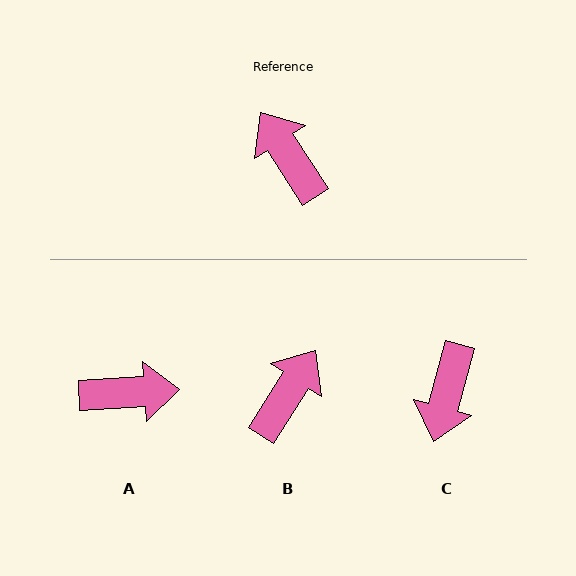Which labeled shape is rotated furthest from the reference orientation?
C, about 131 degrees away.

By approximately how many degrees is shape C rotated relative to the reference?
Approximately 131 degrees counter-clockwise.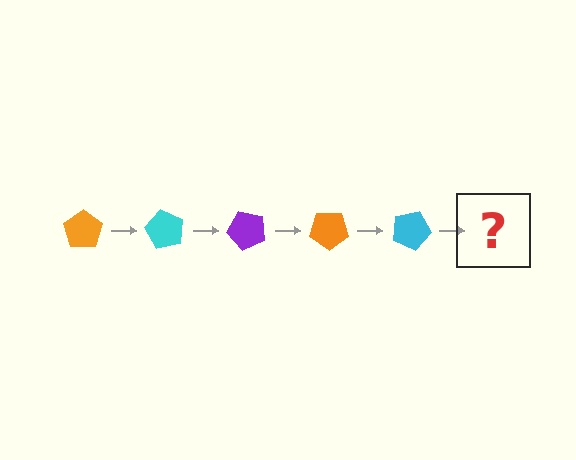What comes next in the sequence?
The next element should be a purple pentagon, rotated 300 degrees from the start.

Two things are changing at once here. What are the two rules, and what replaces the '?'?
The two rules are that it rotates 60 degrees each step and the color cycles through orange, cyan, and purple. The '?' should be a purple pentagon, rotated 300 degrees from the start.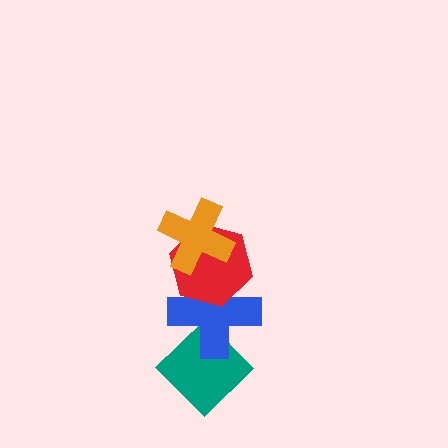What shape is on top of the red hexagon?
The orange cross is on top of the red hexagon.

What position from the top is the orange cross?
The orange cross is 1st from the top.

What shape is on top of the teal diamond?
The blue cross is on top of the teal diamond.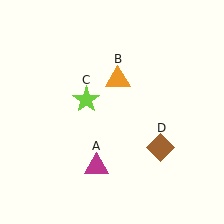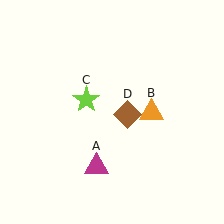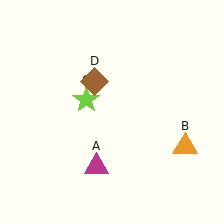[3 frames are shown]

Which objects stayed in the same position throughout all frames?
Magenta triangle (object A) and lime star (object C) remained stationary.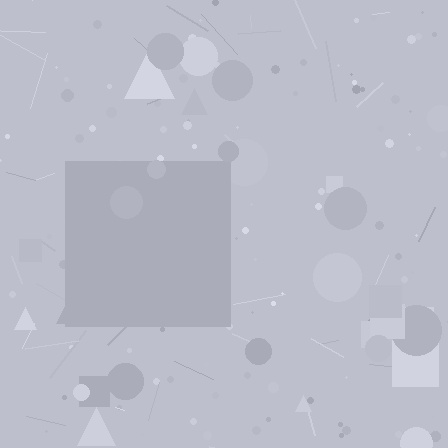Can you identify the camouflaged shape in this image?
The camouflaged shape is a square.